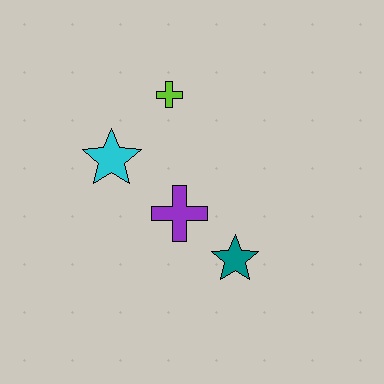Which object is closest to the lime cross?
The cyan star is closest to the lime cross.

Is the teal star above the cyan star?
No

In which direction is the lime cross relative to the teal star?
The lime cross is above the teal star.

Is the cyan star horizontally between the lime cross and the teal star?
No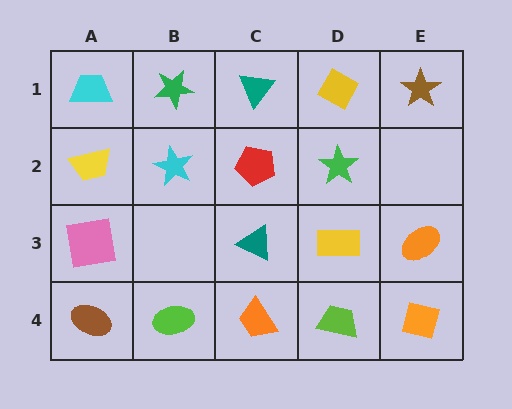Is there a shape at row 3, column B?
No, that cell is empty.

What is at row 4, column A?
A brown ellipse.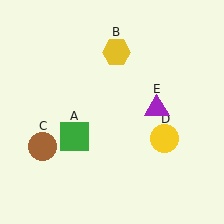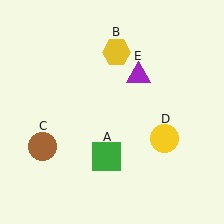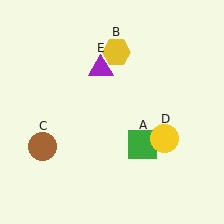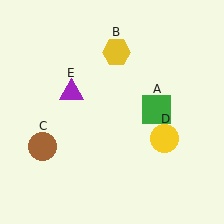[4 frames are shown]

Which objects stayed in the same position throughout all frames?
Yellow hexagon (object B) and brown circle (object C) and yellow circle (object D) remained stationary.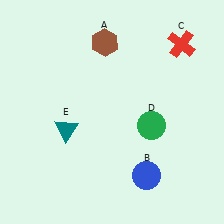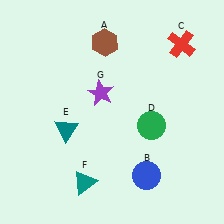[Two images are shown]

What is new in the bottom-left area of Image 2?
A teal triangle (F) was added in the bottom-left area of Image 2.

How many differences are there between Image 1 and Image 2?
There are 2 differences between the two images.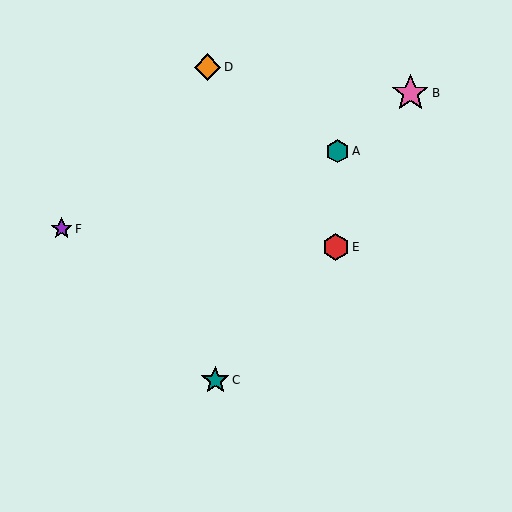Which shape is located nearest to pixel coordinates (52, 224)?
The purple star (labeled F) at (62, 229) is nearest to that location.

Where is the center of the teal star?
The center of the teal star is at (215, 380).